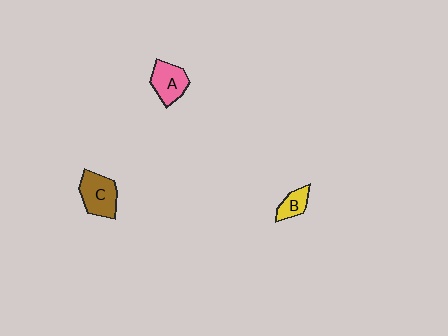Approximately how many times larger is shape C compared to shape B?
Approximately 1.9 times.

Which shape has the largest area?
Shape C (brown).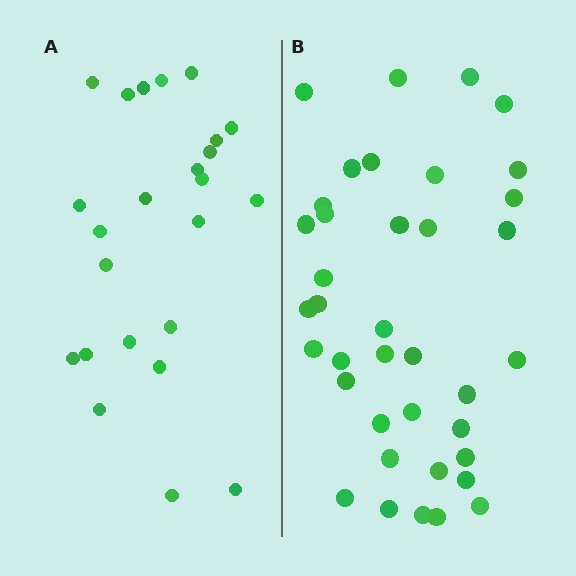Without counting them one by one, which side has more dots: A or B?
Region B (the right region) has more dots.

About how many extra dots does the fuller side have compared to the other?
Region B has approximately 15 more dots than region A.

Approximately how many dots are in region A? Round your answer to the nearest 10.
About 20 dots. (The exact count is 24, which rounds to 20.)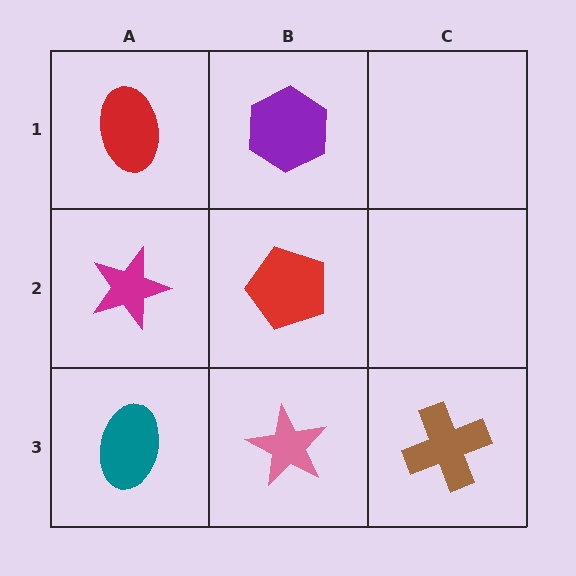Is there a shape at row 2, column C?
No, that cell is empty.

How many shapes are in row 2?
2 shapes.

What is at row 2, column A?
A magenta star.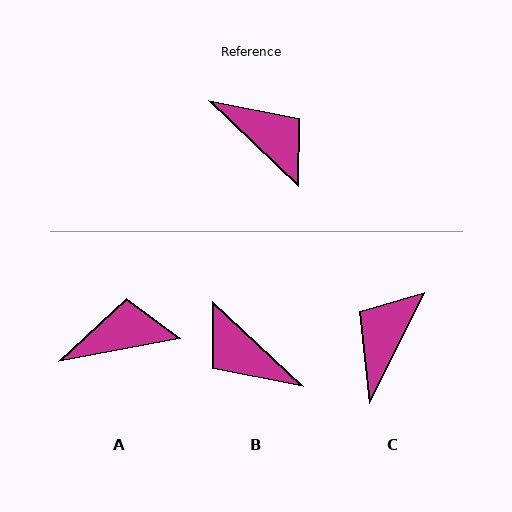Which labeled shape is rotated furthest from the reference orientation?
B, about 180 degrees away.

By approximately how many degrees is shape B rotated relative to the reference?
Approximately 180 degrees clockwise.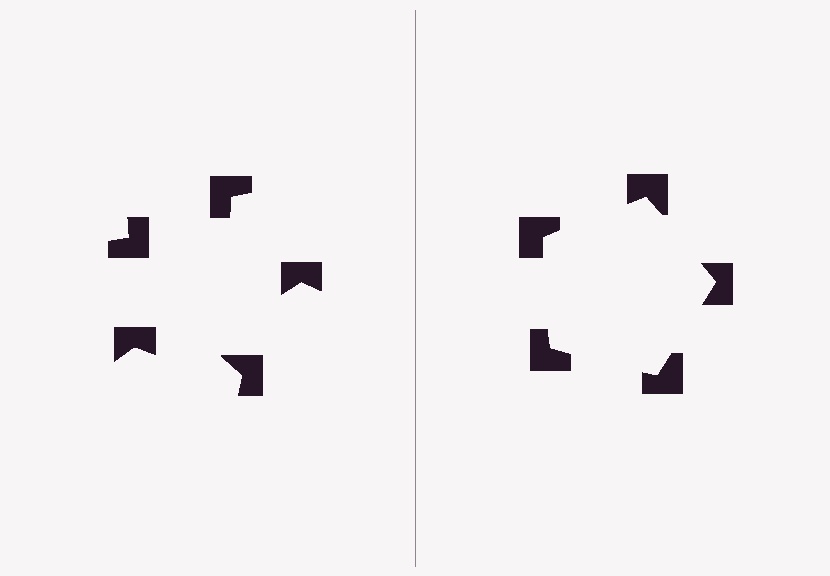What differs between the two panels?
The notched squares are positioned identically on both sides; only the wedge orientations differ. On the right they align to a pentagon; on the left they are misaligned.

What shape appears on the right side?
An illusory pentagon.